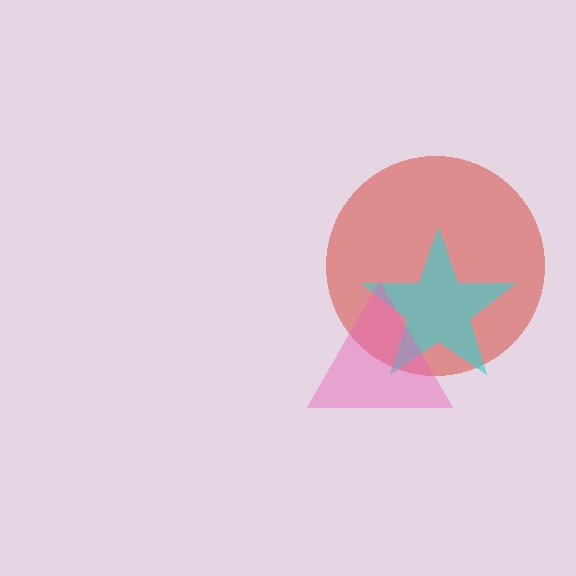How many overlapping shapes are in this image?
There are 3 overlapping shapes in the image.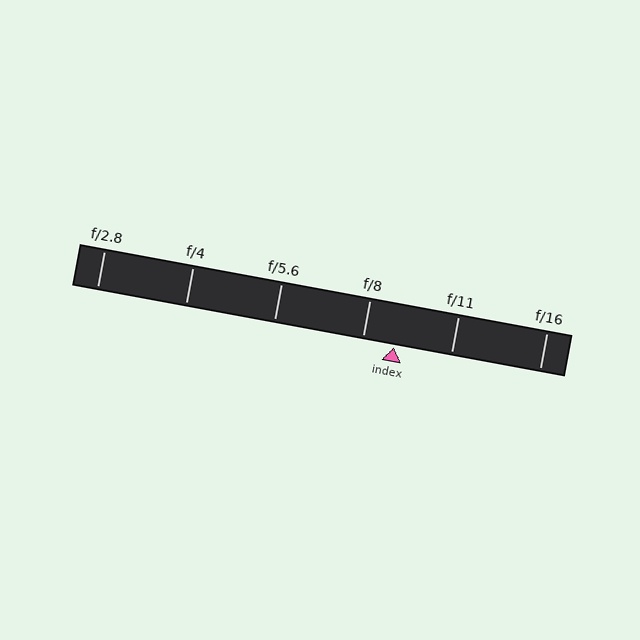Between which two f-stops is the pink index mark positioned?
The index mark is between f/8 and f/11.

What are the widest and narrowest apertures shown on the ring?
The widest aperture shown is f/2.8 and the narrowest is f/16.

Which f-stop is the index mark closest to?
The index mark is closest to f/8.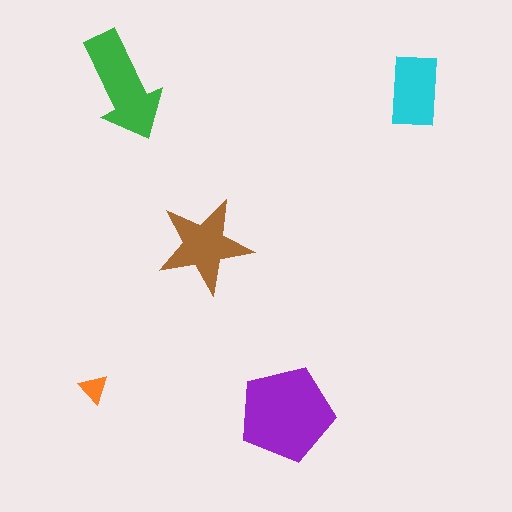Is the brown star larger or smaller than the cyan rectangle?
Larger.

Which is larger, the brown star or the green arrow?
The green arrow.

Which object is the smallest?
The orange triangle.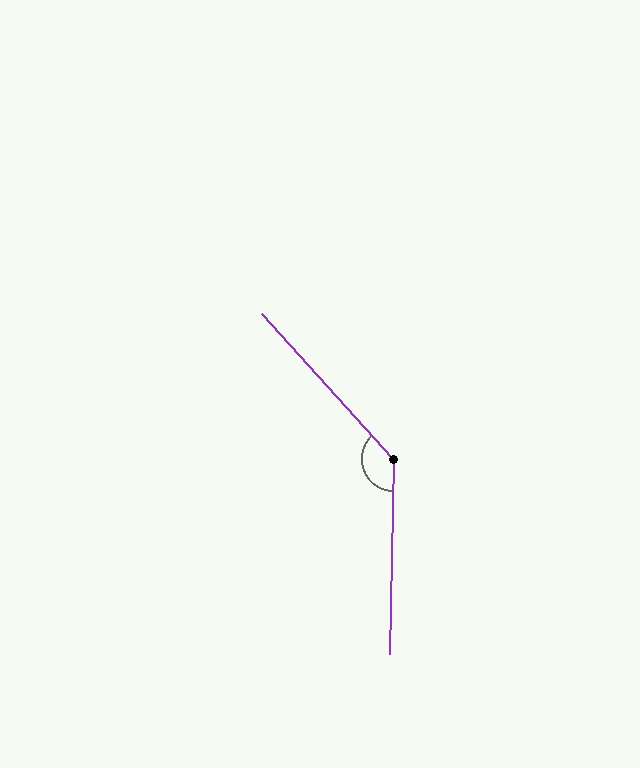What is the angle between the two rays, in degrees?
Approximately 136 degrees.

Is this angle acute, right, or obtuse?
It is obtuse.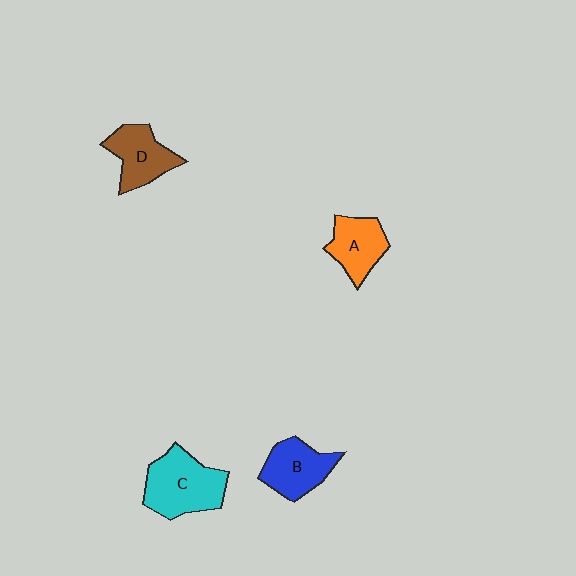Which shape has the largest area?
Shape C (cyan).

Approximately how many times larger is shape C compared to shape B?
Approximately 1.3 times.